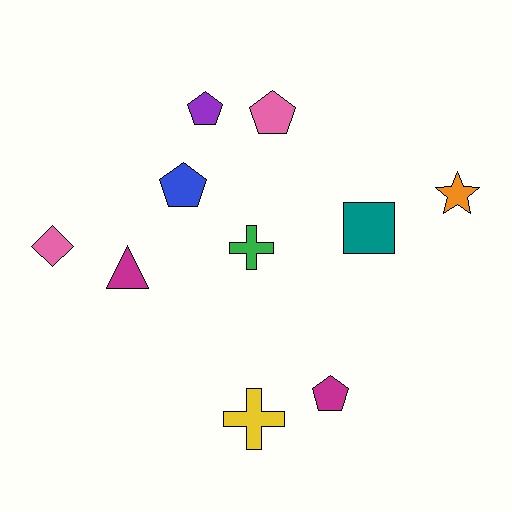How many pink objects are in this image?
There are 2 pink objects.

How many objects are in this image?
There are 10 objects.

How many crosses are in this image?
There are 2 crosses.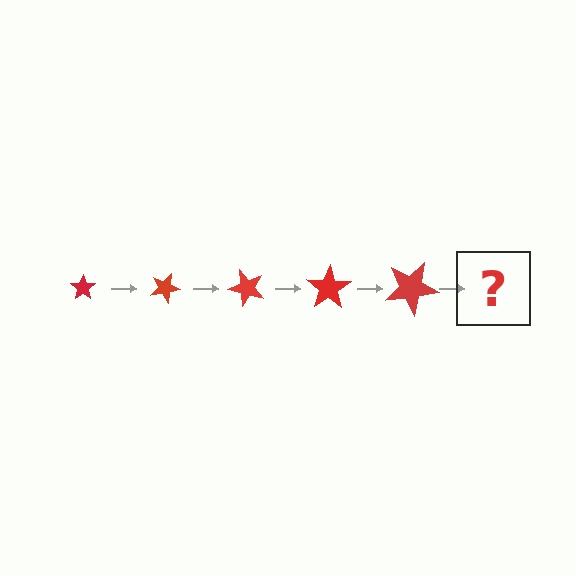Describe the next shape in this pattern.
It should be a star, larger than the previous one and rotated 125 degrees from the start.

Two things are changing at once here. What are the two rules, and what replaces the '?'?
The two rules are that the star grows larger each step and it rotates 25 degrees each step. The '?' should be a star, larger than the previous one and rotated 125 degrees from the start.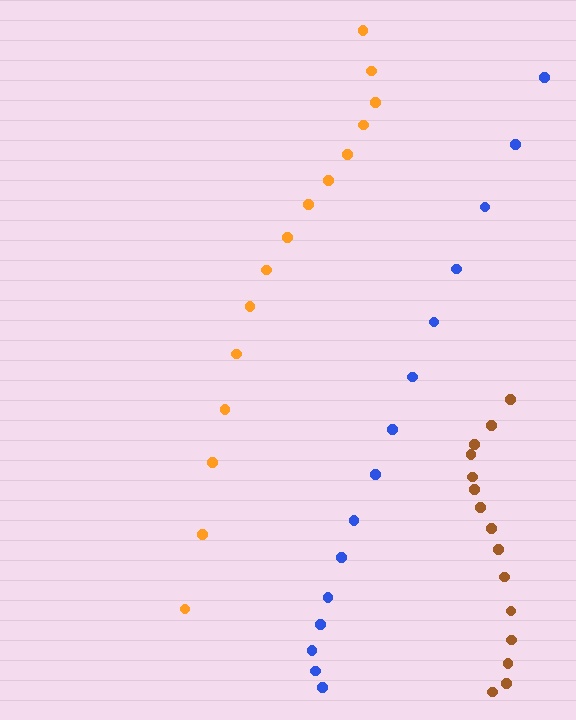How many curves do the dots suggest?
There are 3 distinct paths.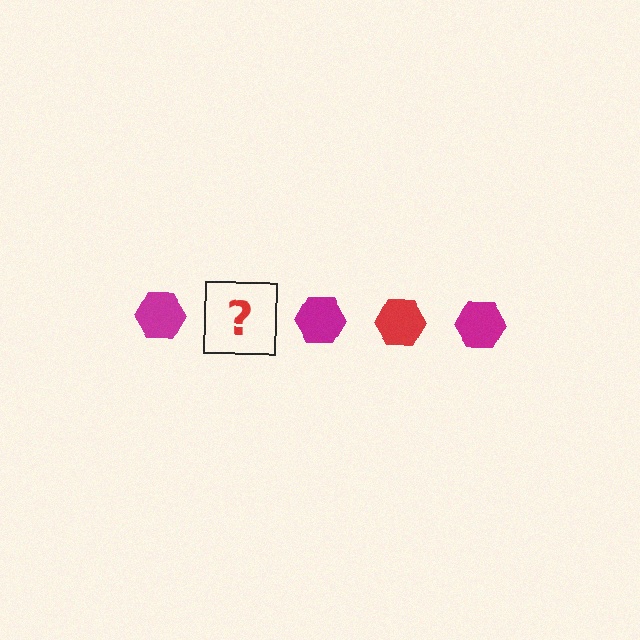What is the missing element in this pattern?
The missing element is a red hexagon.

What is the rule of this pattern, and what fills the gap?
The rule is that the pattern cycles through magenta, red hexagons. The gap should be filled with a red hexagon.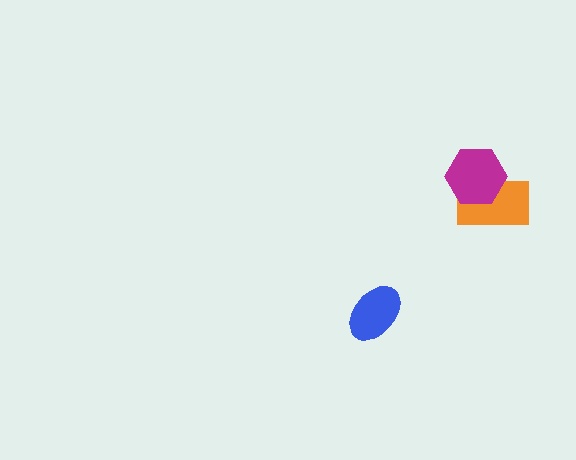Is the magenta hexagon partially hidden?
No, no other shape covers it.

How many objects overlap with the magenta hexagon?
1 object overlaps with the magenta hexagon.